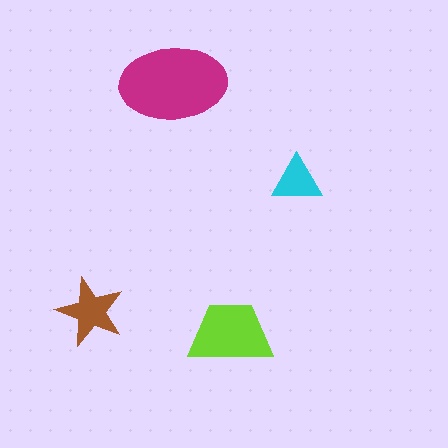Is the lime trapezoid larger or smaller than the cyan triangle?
Larger.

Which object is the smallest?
The cyan triangle.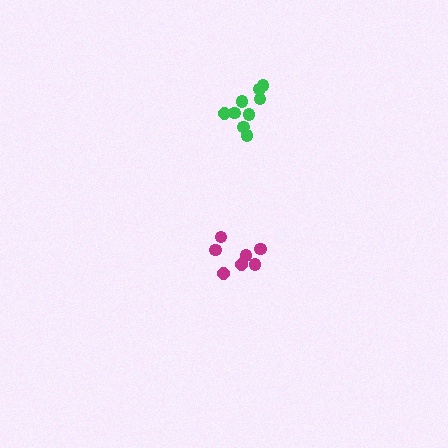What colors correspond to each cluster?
The clusters are colored: magenta, green.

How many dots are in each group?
Group 1: 7 dots, Group 2: 9 dots (16 total).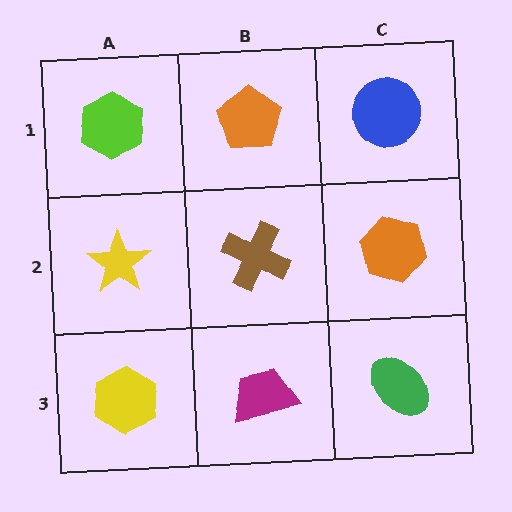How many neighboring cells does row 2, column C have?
3.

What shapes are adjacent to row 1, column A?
A yellow star (row 2, column A), an orange pentagon (row 1, column B).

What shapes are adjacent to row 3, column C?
An orange hexagon (row 2, column C), a magenta trapezoid (row 3, column B).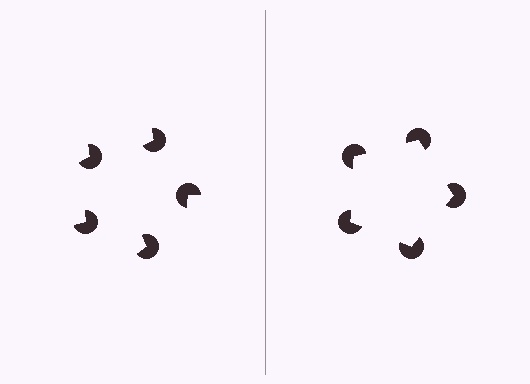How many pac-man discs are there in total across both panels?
10 — 5 on each side.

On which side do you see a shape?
An illusory pentagon appears on the right side. On the left side the wedge cuts are rotated, so no coherent shape forms.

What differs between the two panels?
The pac-man discs are positioned identically on both sides; only the wedge orientations differ. On the right they align to a pentagon; on the left they are misaligned.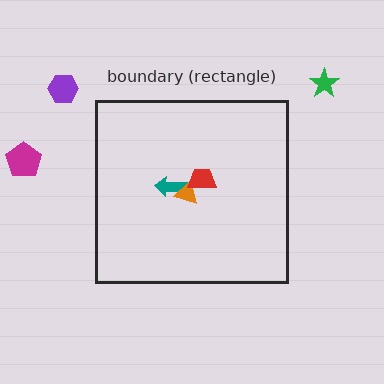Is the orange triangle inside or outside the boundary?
Inside.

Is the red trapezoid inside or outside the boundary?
Inside.